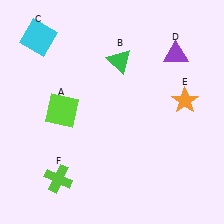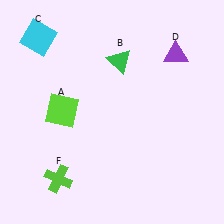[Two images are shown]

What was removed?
The orange star (E) was removed in Image 2.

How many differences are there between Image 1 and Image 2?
There is 1 difference between the two images.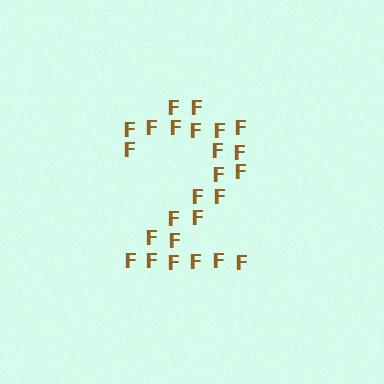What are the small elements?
The small elements are letter F's.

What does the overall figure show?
The overall figure shows the digit 2.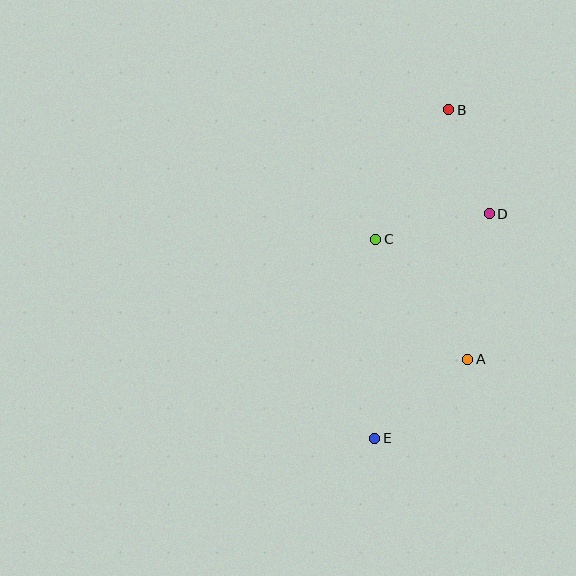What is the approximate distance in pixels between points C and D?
The distance between C and D is approximately 116 pixels.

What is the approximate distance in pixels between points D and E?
The distance between D and E is approximately 252 pixels.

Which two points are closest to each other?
Points B and D are closest to each other.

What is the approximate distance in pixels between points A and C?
The distance between A and C is approximately 151 pixels.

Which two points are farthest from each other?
Points B and E are farthest from each other.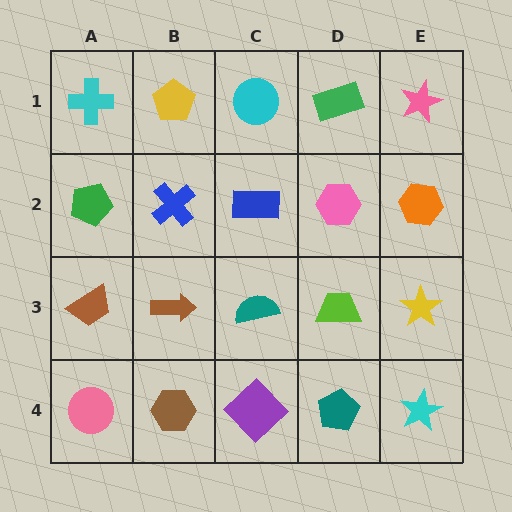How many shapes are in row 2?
5 shapes.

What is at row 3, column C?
A teal semicircle.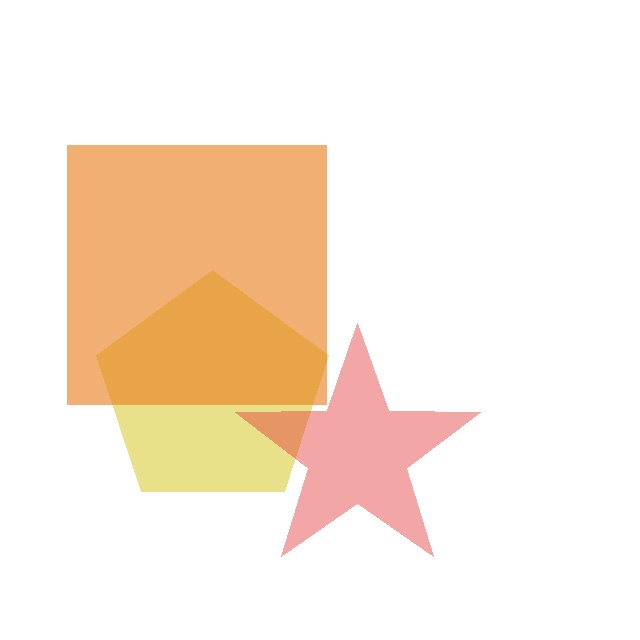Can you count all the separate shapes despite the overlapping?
Yes, there are 3 separate shapes.